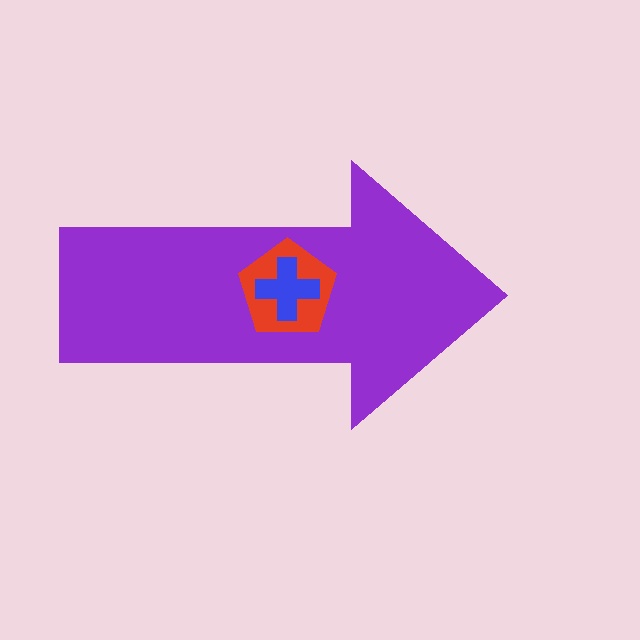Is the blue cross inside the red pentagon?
Yes.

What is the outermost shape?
The purple arrow.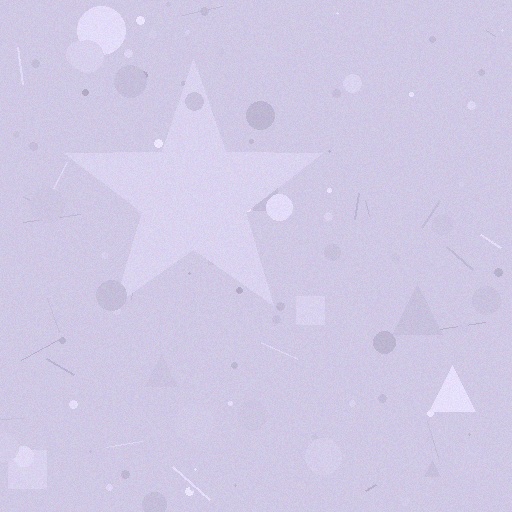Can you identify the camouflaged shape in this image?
The camouflaged shape is a star.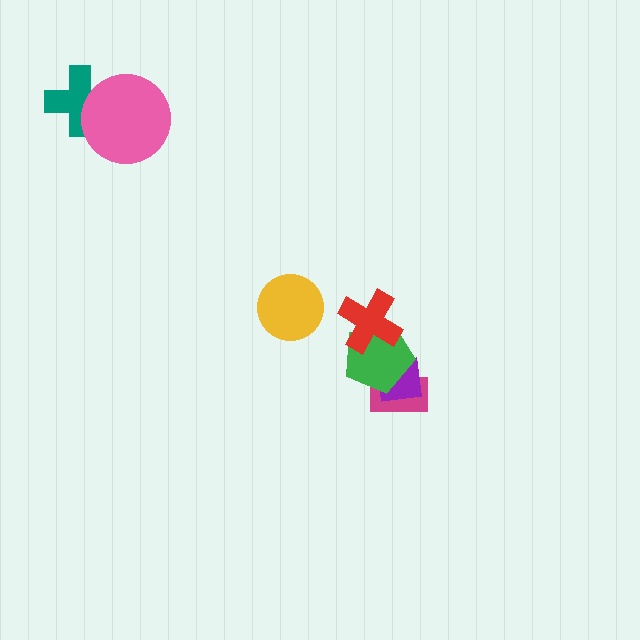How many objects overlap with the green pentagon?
3 objects overlap with the green pentagon.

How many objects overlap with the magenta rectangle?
2 objects overlap with the magenta rectangle.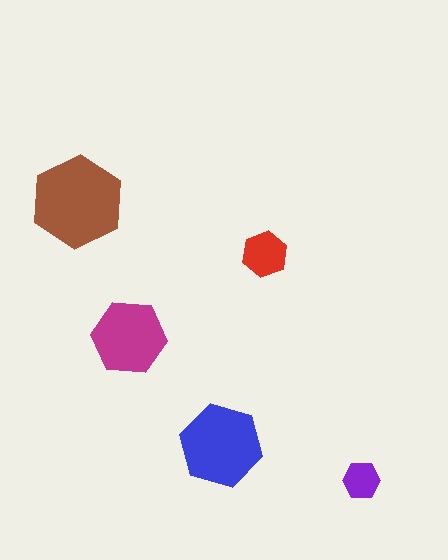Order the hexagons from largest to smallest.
the brown one, the blue one, the magenta one, the red one, the purple one.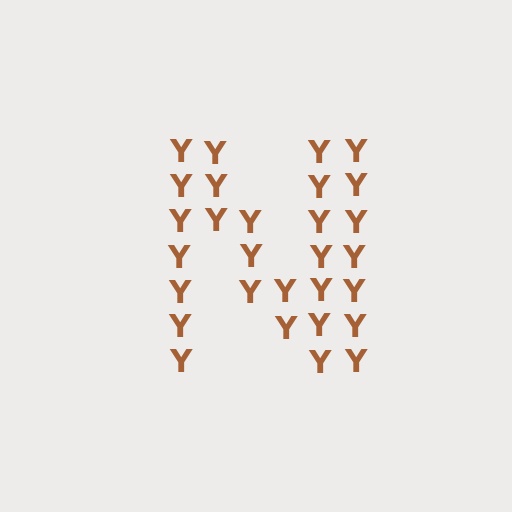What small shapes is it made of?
It is made of small letter Y's.